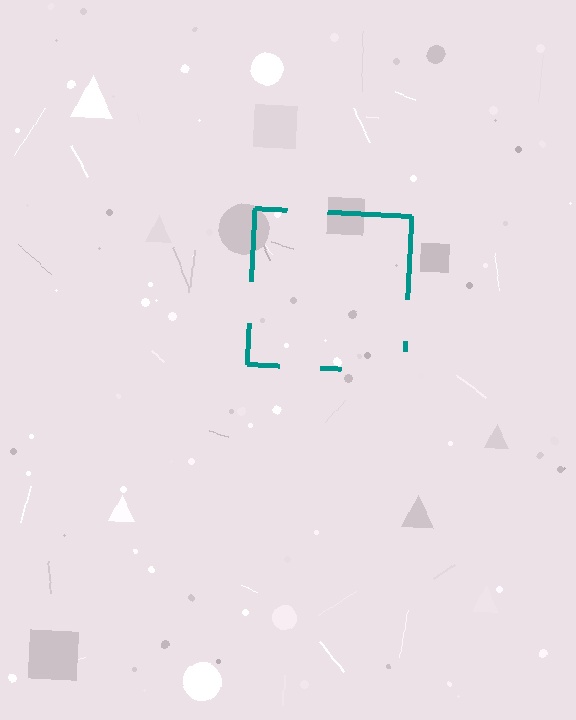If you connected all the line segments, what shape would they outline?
They would outline a square.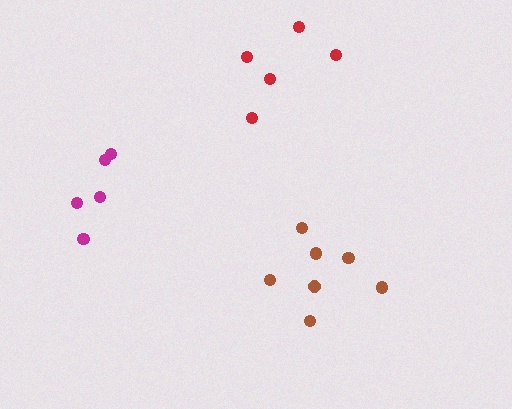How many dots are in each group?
Group 1: 5 dots, Group 2: 7 dots, Group 3: 5 dots (17 total).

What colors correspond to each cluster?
The clusters are colored: magenta, brown, red.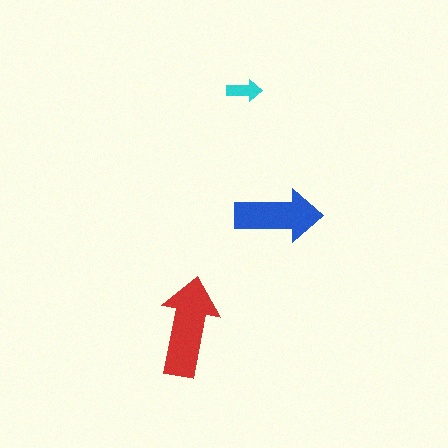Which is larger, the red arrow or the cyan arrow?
The red one.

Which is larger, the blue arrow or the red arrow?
The red one.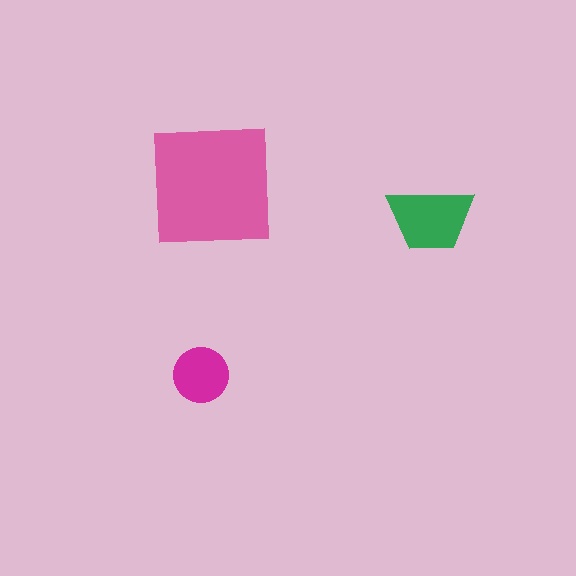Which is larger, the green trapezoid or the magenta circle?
The green trapezoid.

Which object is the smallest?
The magenta circle.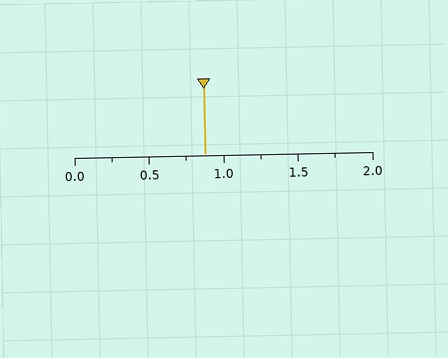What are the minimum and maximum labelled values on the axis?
The axis runs from 0.0 to 2.0.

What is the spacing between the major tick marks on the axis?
The major ticks are spaced 0.5 apart.